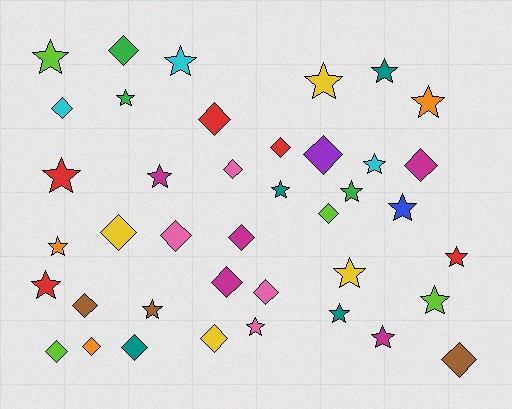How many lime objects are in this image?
There are 4 lime objects.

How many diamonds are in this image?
There are 19 diamonds.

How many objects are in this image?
There are 40 objects.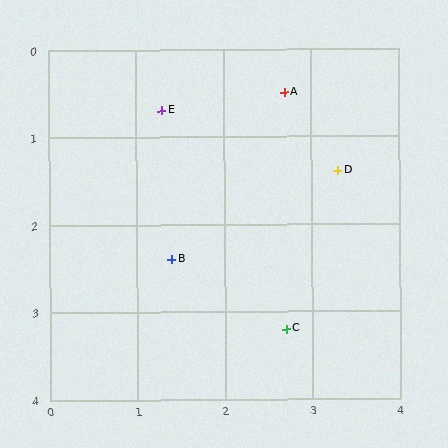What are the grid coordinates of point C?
Point C is at approximately (2.7, 3.2).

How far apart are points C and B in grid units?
Points C and B are about 1.5 grid units apart.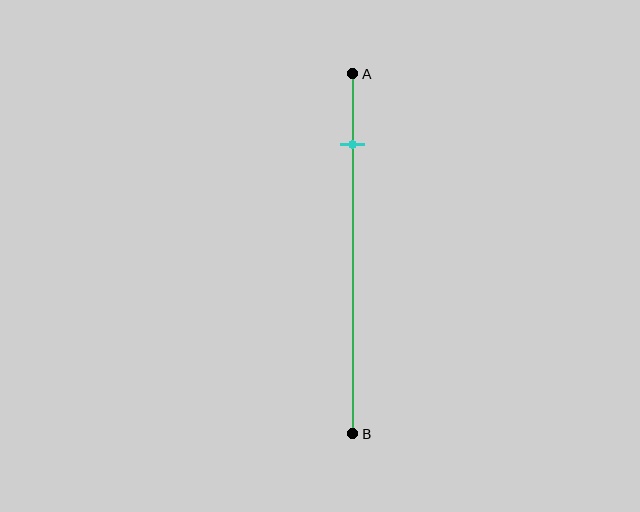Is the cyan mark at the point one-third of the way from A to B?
No, the mark is at about 20% from A, not at the 33% one-third point.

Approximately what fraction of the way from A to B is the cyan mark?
The cyan mark is approximately 20% of the way from A to B.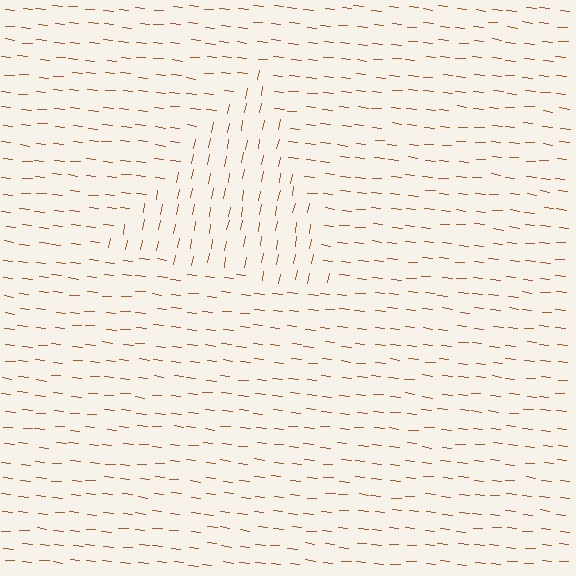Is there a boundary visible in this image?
Yes, there is a texture boundary formed by a change in line orientation.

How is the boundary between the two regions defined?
The boundary is defined purely by a change in line orientation (approximately 85 degrees difference). All lines are the same color and thickness.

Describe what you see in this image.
The image is filled with small brown line segments. A triangle region in the image has lines oriented differently from the surrounding lines, creating a visible texture boundary.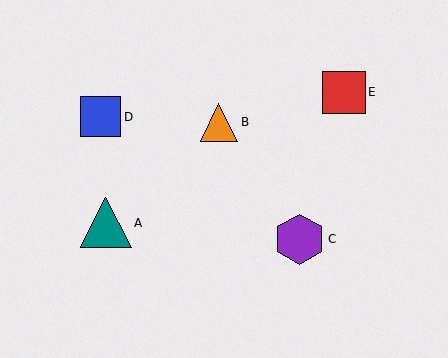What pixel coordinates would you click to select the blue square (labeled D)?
Click at (101, 117) to select the blue square D.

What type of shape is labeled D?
Shape D is a blue square.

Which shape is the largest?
The purple hexagon (labeled C) is the largest.